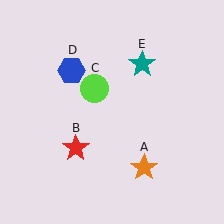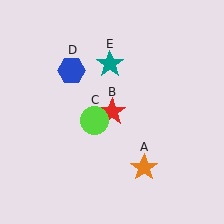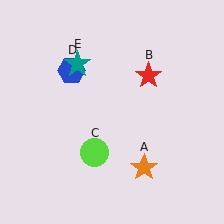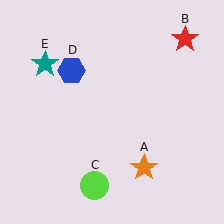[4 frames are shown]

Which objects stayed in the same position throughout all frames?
Orange star (object A) and blue hexagon (object D) remained stationary.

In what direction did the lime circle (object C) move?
The lime circle (object C) moved down.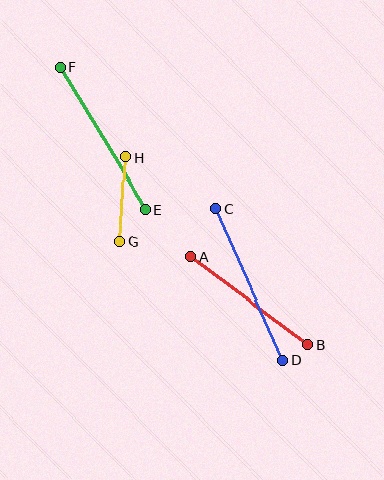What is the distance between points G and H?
The distance is approximately 84 pixels.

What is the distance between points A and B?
The distance is approximately 146 pixels.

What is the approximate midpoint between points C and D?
The midpoint is at approximately (249, 285) pixels.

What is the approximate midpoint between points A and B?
The midpoint is at approximately (249, 301) pixels.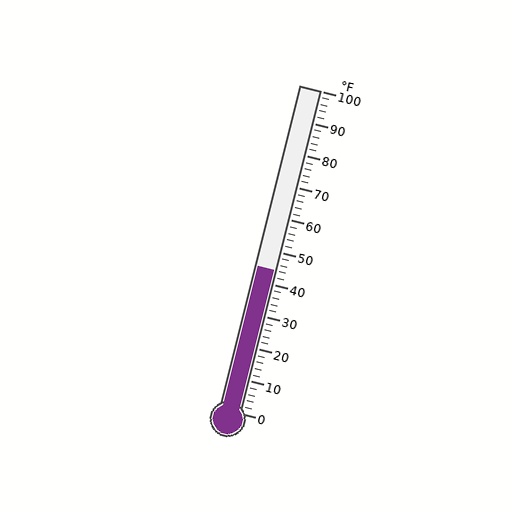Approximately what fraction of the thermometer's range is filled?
The thermometer is filled to approximately 45% of its range.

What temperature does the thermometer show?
The thermometer shows approximately 44°F.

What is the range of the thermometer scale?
The thermometer scale ranges from 0°F to 100°F.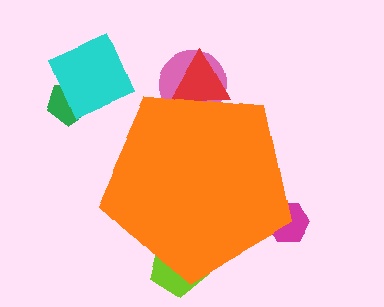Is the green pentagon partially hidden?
No, the green pentagon is fully visible.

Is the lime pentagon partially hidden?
Yes, the lime pentagon is partially hidden behind the orange pentagon.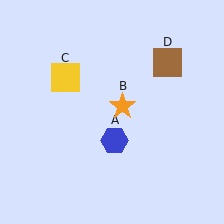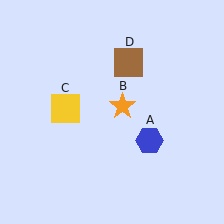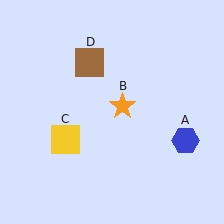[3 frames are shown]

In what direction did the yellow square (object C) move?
The yellow square (object C) moved down.